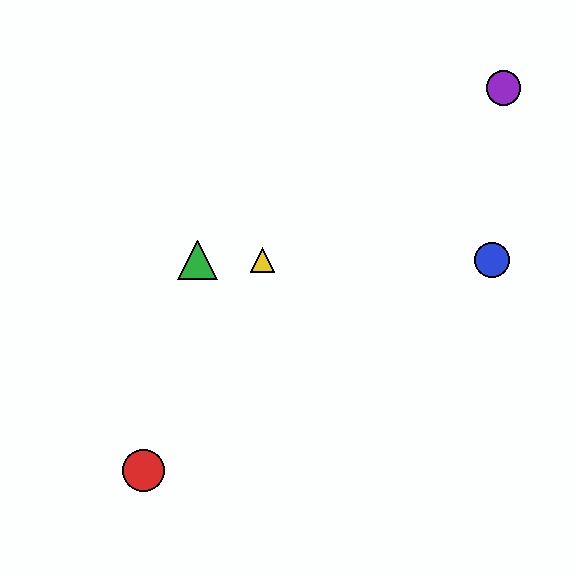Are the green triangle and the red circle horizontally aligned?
No, the green triangle is at y≈260 and the red circle is at y≈471.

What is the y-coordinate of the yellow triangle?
The yellow triangle is at y≈260.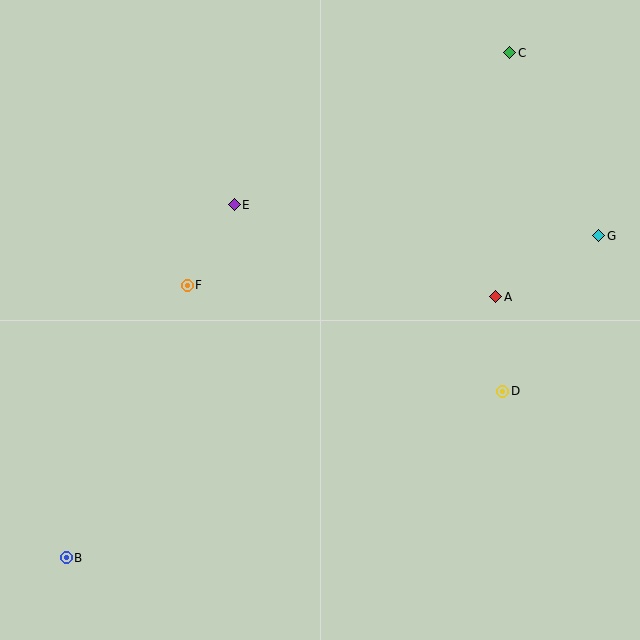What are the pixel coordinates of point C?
Point C is at (510, 53).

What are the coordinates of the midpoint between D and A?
The midpoint between D and A is at (499, 344).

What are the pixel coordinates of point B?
Point B is at (66, 558).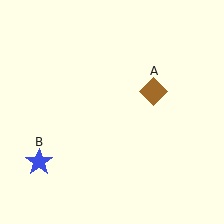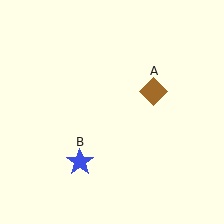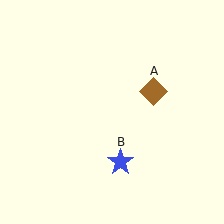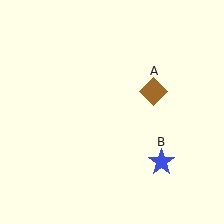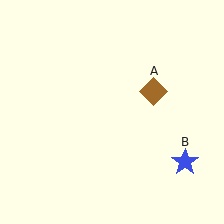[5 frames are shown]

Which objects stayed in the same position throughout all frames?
Brown diamond (object A) remained stationary.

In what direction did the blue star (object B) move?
The blue star (object B) moved right.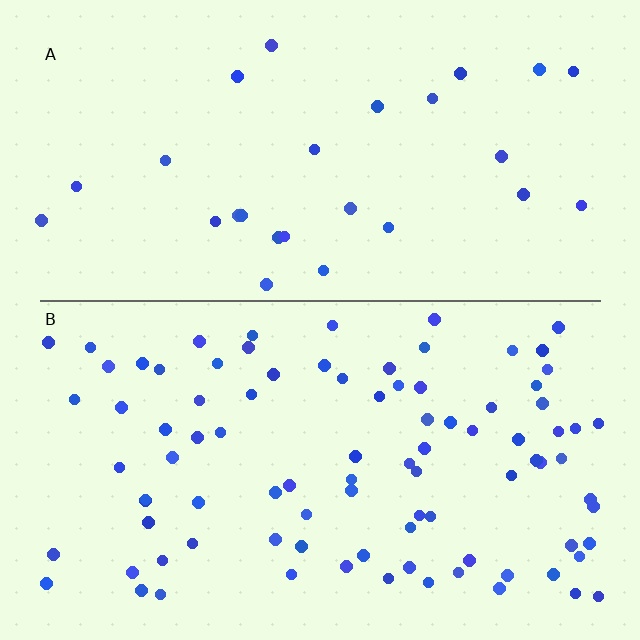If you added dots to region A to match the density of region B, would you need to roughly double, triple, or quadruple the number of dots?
Approximately triple.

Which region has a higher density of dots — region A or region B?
B (the bottom).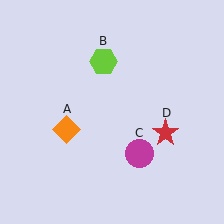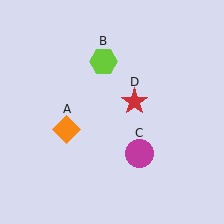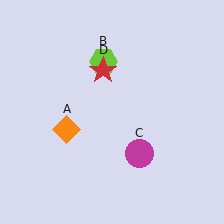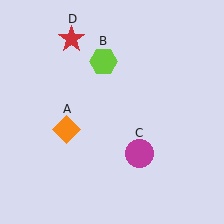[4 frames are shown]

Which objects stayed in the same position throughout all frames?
Orange diamond (object A) and lime hexagon (object B) and magenta circle (object C) remained stationary.